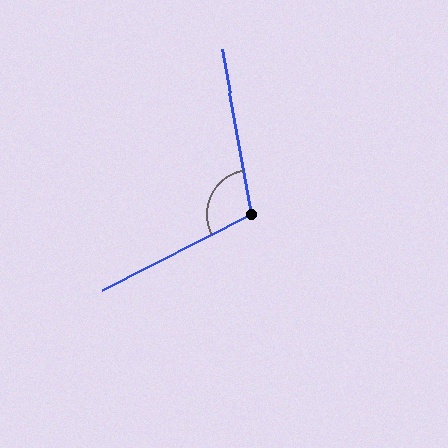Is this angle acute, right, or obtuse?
It is obtuse.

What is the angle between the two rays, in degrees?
Approximately 107 degrees.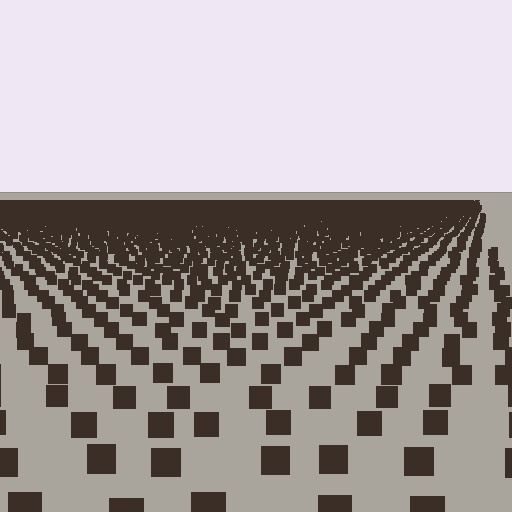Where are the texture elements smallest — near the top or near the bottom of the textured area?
Near the top.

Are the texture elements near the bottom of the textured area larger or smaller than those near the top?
Larger. Near the bottom, elements are closer to the viewer and appear at a bigger on-screen size.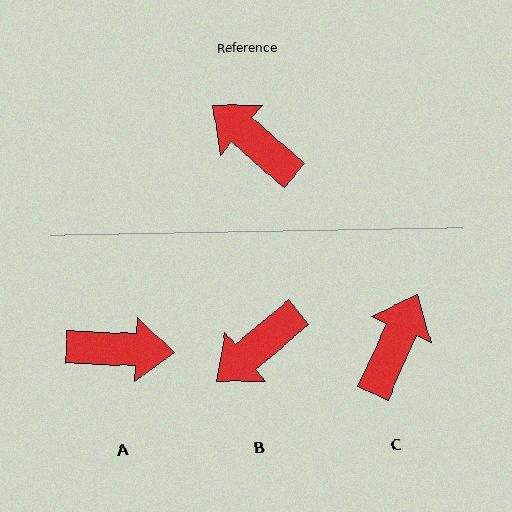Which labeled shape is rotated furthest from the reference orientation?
A, about 142 degrees away.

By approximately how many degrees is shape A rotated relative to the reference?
Approximately 142 degrees clockwise.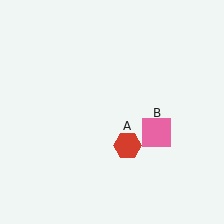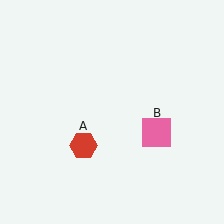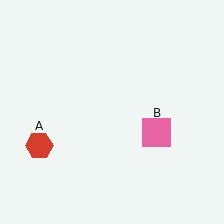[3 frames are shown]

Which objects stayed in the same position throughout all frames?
Pink square (object B) remained stationary.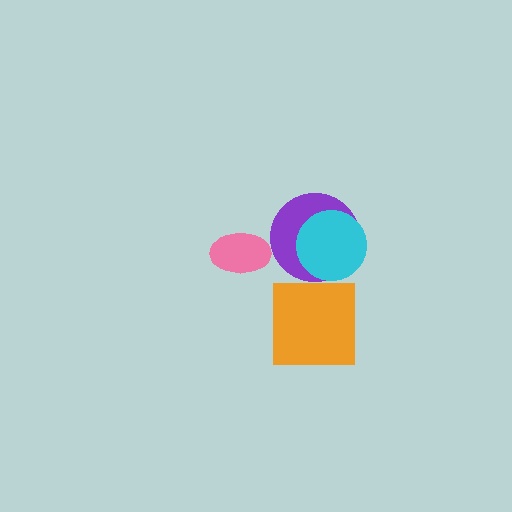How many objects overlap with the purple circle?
1 object overlaps with the purple circle.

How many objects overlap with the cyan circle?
1 object overlaps with the cyan circle.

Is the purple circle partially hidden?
Yes, it is partially covered by another shape.